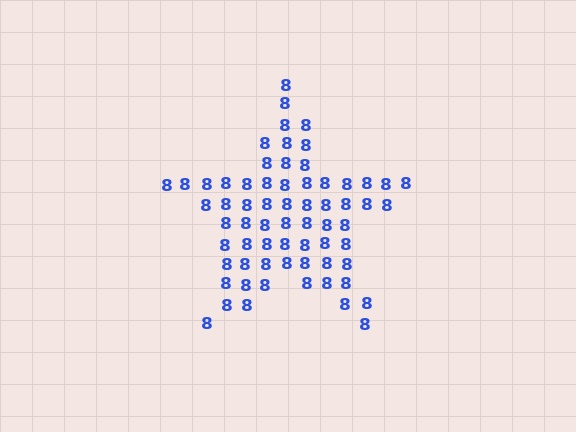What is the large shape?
The large shape is a star.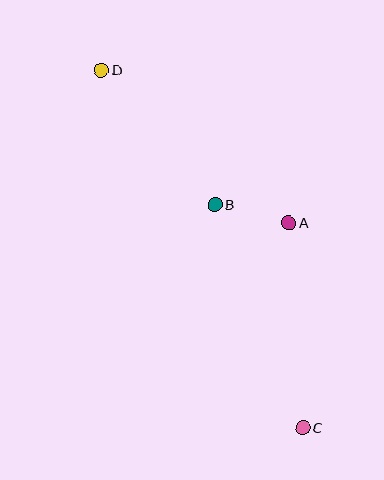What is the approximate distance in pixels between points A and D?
The distance between A and D is approximately 242 pixels.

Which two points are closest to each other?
Points A and B are closest to each other.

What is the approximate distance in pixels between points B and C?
The distance between B and C is approximately 240 pixels.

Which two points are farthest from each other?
Points C and D are farthest from each other.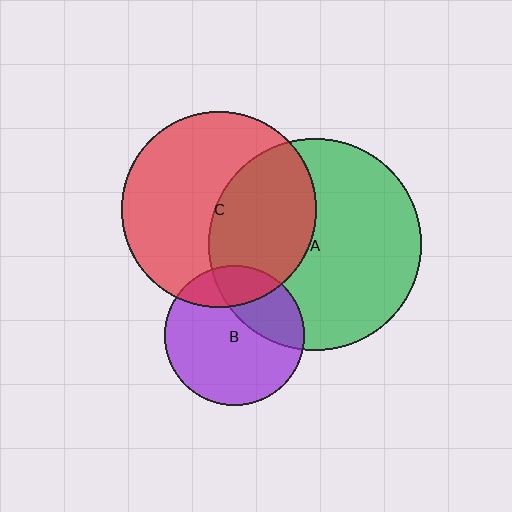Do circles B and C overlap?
Yes.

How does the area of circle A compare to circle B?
Approximately 2.3 times.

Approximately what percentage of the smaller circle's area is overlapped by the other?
Approximately 20%.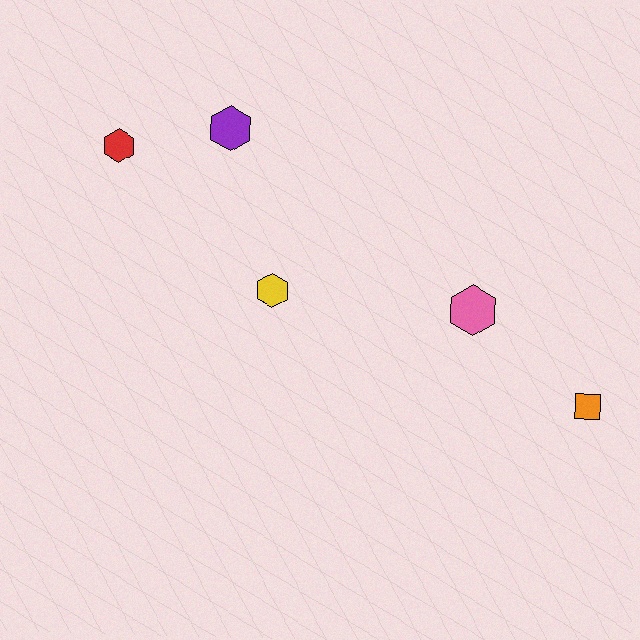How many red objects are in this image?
There is 1 red object.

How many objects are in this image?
There are 5 objects.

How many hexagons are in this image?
There are 4 hexagons.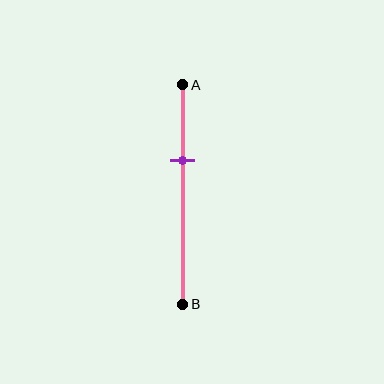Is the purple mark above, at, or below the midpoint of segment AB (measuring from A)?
The purple mark is above the midpoint of segment AB.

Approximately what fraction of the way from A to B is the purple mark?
The purple mark is approximately 35% of the way from A to B.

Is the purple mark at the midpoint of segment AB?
No, the mark is at about 35% from A, not at the 50% midpoint.